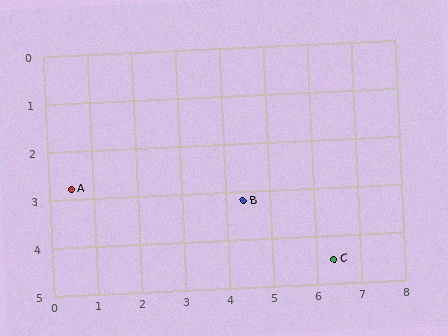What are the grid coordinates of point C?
Point C is at approximately (6.4, 4.5).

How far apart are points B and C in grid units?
Points B and C are about 2.4 grid units apart.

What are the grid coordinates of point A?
Point A is at approximately (0.5, 2.8).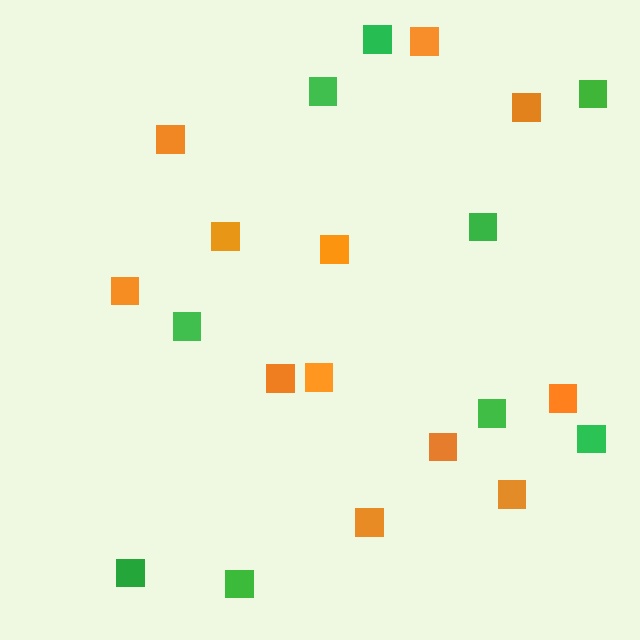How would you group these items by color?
There are 2 groups: one group of orange squares (12) and one group of green squares (9).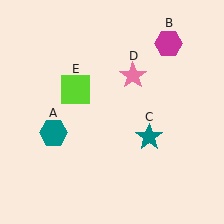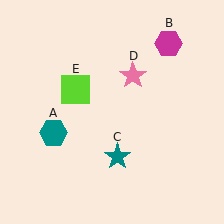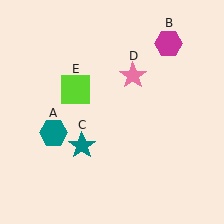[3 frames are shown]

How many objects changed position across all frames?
1 object changed position: teal star (object C).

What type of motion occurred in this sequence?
The teal star (object C) rotated clockwise around the center of the scene.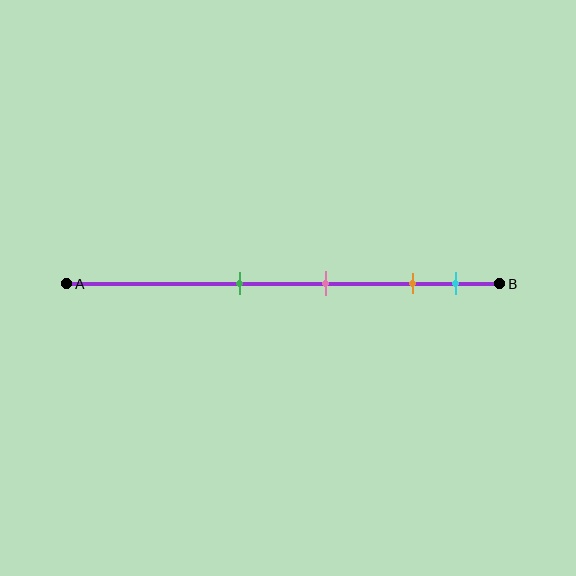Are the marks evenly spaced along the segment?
No, the marks are not evenly spaced.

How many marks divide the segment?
There are 4 marks dividing the segment.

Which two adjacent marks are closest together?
The orange and cyan marks are the closest adjacent pair.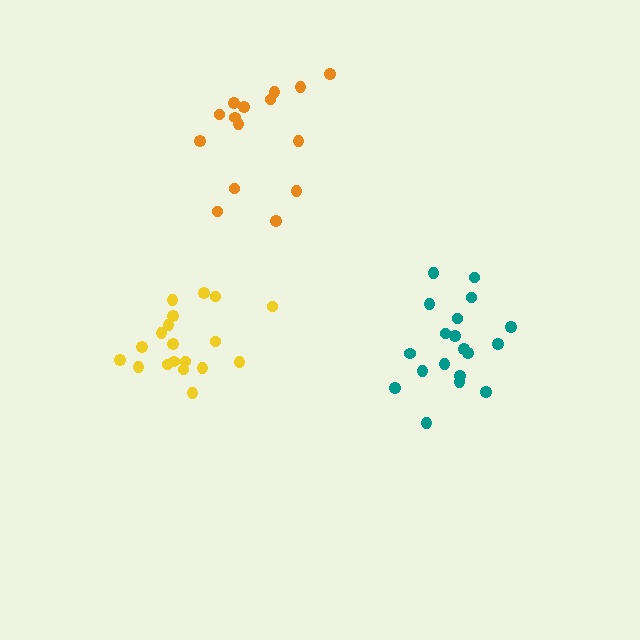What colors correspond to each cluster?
The clusters are colored: yellow, teal, orange.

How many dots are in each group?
Group 1: 19 dots, Group 2: 19 dots, Group 3: 15 dots (53 total).